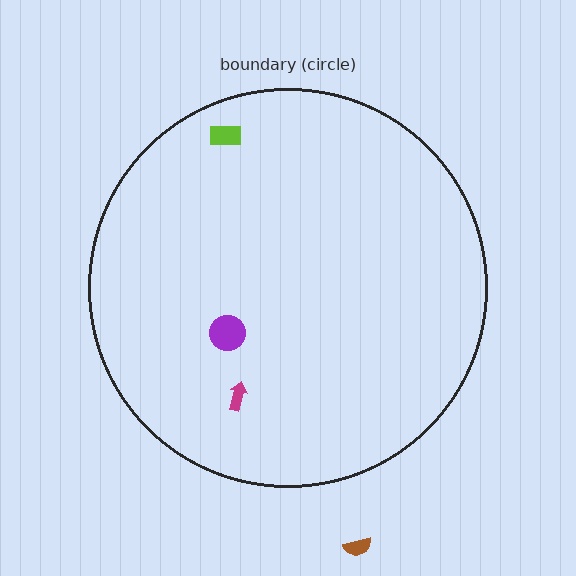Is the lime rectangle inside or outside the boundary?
Inside.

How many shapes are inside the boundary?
3 inside, 1 outside.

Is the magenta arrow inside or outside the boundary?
Inside.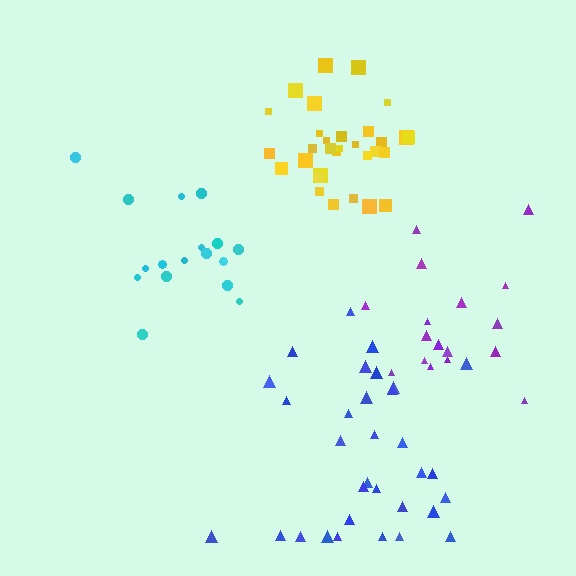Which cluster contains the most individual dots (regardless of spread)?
Blue (32).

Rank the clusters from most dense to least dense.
yellow, blue, cyan, purple.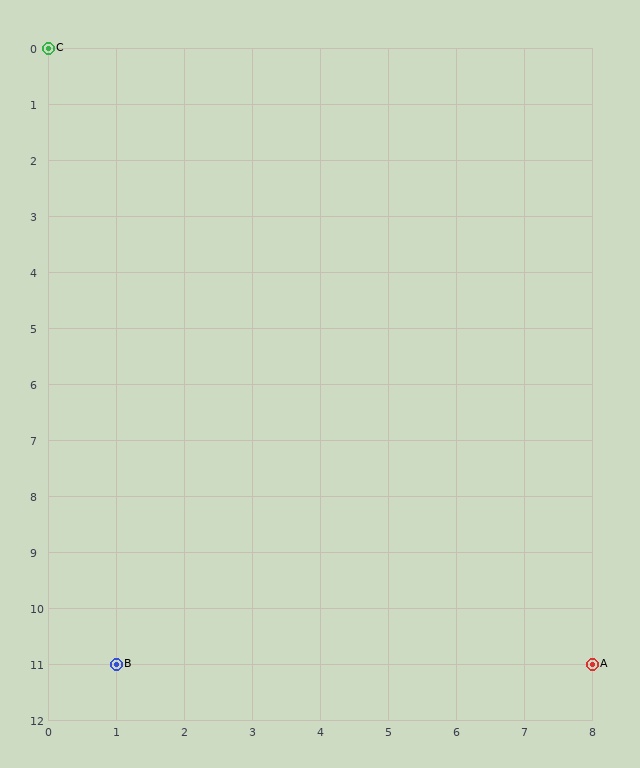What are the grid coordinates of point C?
Point C is at grid coordinates (0, 0).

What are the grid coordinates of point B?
Point B is at grid coordinates (1, 11).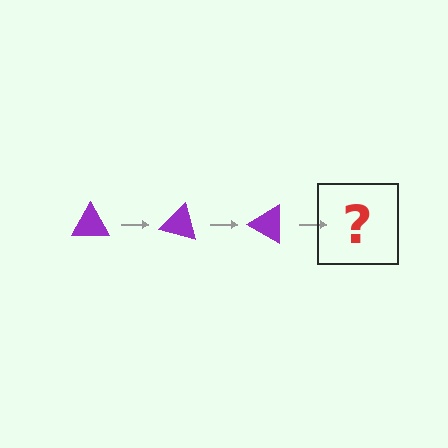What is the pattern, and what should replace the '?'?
The pattern is that the triangle rotates 15 degrees each step. The '?' should be a purple triangle rotated 45 degrees.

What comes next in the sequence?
The next element should be a purple triangle rotated 45 degrees.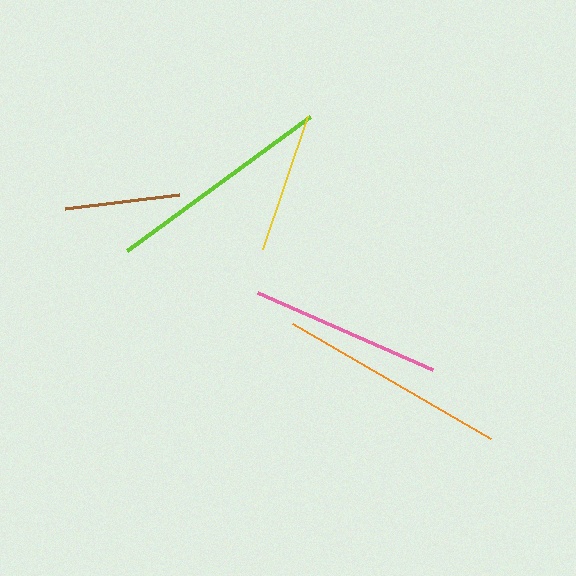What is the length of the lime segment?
The lime segment is approximately 227 pixels long.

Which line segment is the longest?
The orange line is the longest at approximately 229 pixels.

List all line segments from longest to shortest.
From longest to shortest: orange, lime, pink, yellow, brown.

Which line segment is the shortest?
The brown line is the shortest at approximately 114 pixels.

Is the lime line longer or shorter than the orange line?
The orange line is longer than the lime line.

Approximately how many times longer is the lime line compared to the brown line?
The lime line is approximately 2.0 times the length of the brown line.